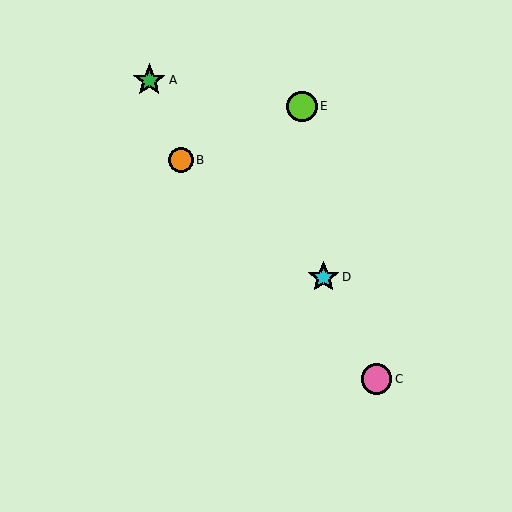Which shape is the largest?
The green star (labeled A) is the largest.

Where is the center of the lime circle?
The center of the lime circle is at (302, 106).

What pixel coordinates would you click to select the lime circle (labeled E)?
Click at (302, 106) to select the lime circle E.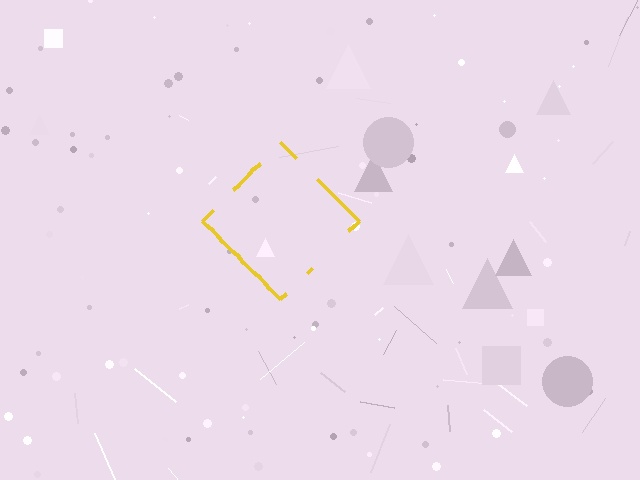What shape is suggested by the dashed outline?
The dashed outline suggests a diamond.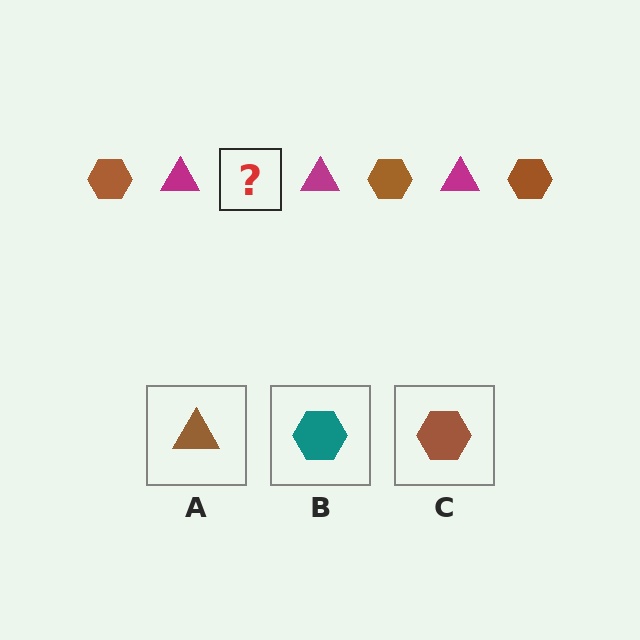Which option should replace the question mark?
Option C.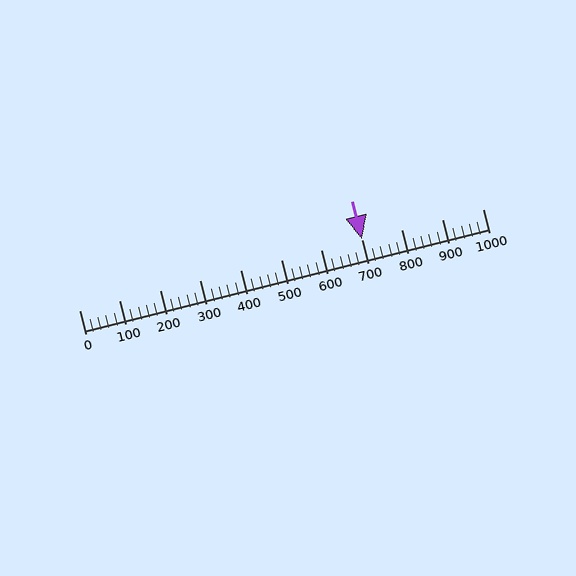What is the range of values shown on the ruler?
The ruler shows values from 0 to 1000.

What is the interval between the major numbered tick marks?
The major tick marks are spaced 100 units apart.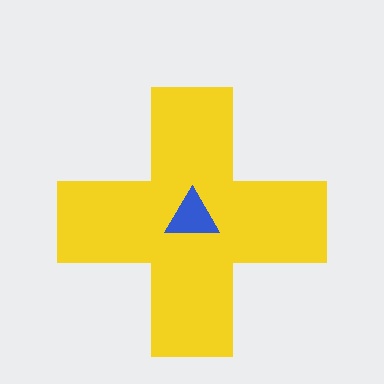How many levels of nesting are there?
2.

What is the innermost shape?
The blue triangle.